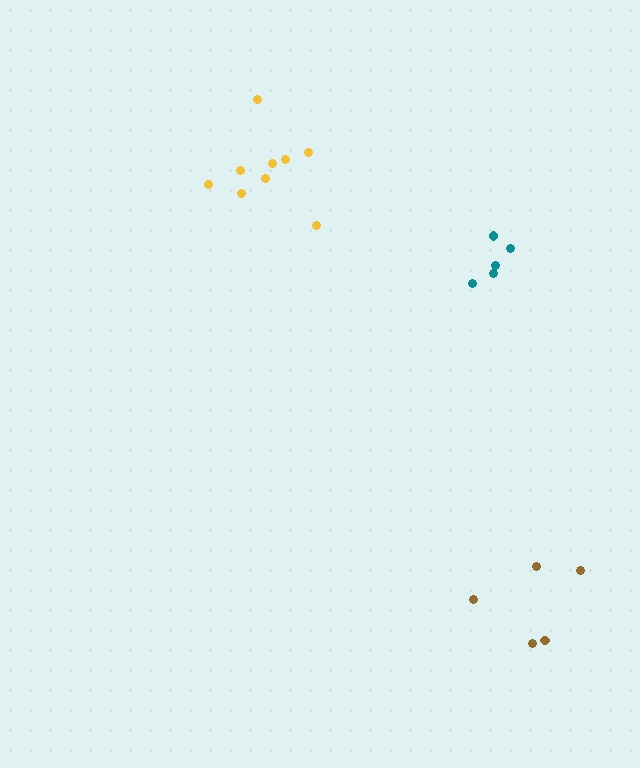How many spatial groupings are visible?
There are 3 spatial groupings.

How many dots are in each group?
Group 1: 5 dots, Group 2: 9 dots, Group 3: 5 dots (19 total).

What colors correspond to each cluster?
The clusters are colored: teal, yellow, brown.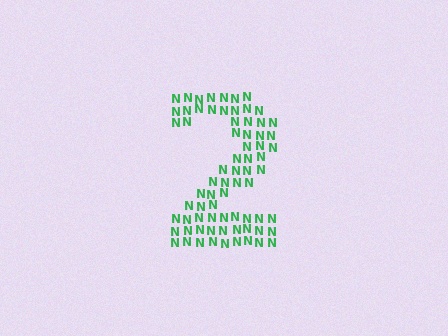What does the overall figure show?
The overall figure shows the digit 2.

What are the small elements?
The small elements are letter N's.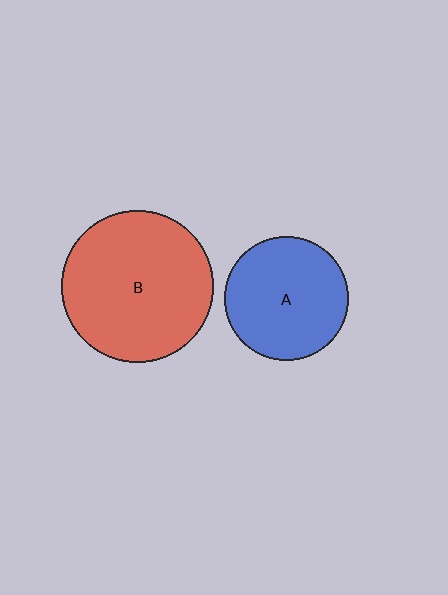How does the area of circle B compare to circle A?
Approximately 1.5 times.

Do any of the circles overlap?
No, none of the circles overlap.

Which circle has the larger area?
Circle B (red).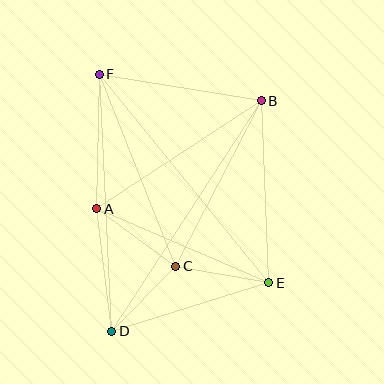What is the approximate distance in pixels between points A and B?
The distance between A and B is approximately 197 pixels.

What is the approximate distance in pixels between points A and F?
The distance between A and F is approximately 135 pixels.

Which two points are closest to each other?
Points C and D are closest to each other.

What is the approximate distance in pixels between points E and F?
The distance between E and F is approximately 269 pixels.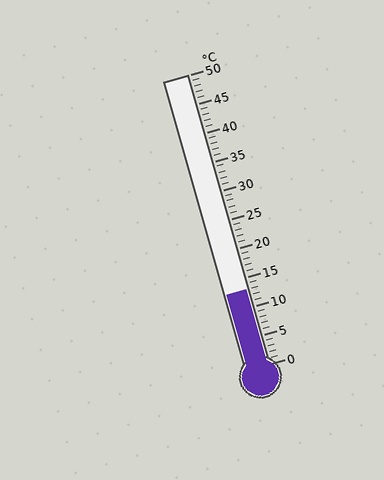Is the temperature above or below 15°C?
The temperature is below 15°C.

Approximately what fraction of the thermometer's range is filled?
The thermometer is filled to approximately 25% of its range.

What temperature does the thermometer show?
The thermometer shows approximately 13°C.